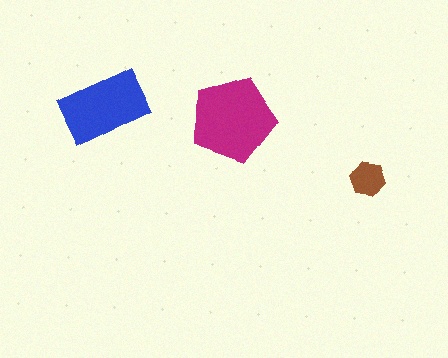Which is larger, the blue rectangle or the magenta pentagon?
The magenta pentagon.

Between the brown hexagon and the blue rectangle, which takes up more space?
The blue rectangle.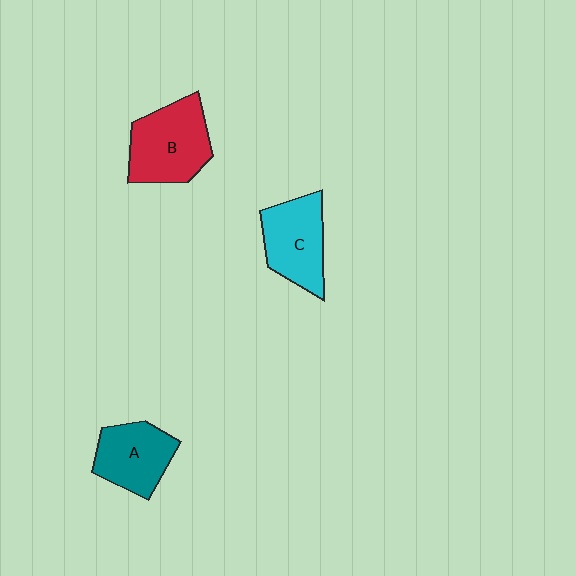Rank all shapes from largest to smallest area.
From largest to smallest: B (red), C (cyan), A (teal).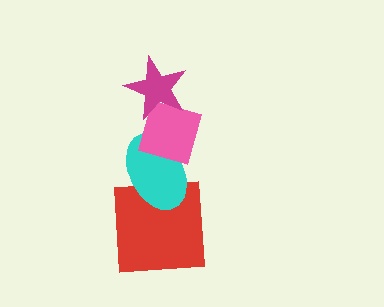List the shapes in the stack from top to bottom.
From top to bottom: the magenta star, the pink diamond, the cyan ellipse, the red square.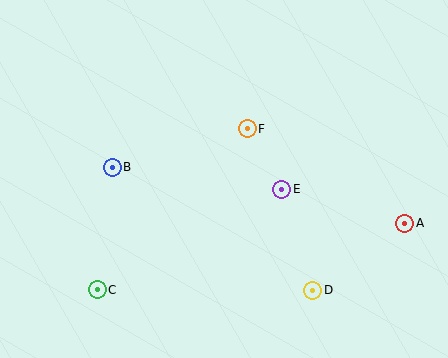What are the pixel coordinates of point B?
Point B is at (112, 167).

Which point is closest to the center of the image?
Point F at (247, 129) is closest to the center.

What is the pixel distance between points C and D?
The distance between C and D is 215 pixels.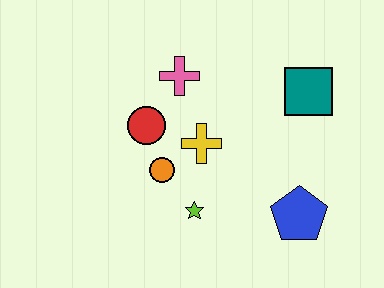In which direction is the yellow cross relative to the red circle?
The yellow cross is to the right of the red circle.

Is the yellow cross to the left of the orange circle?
No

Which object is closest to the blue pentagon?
The lime star is closest to the blue pentagon.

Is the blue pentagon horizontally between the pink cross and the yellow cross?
No